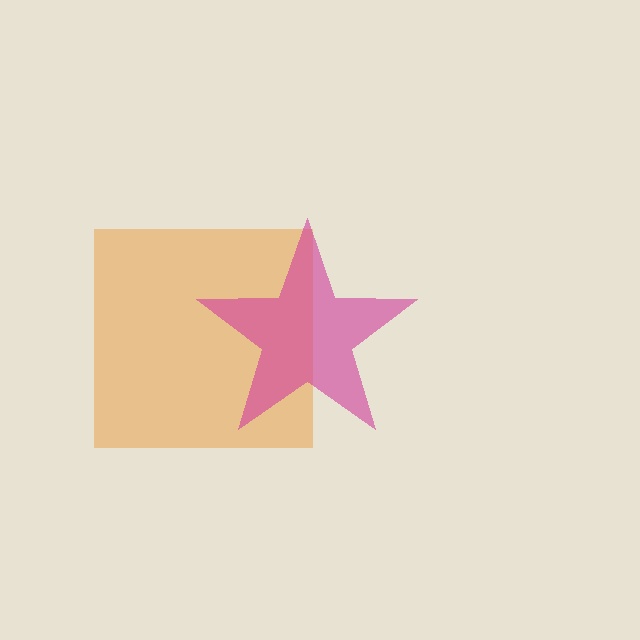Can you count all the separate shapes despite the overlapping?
Yes, there are 2 separate shapes.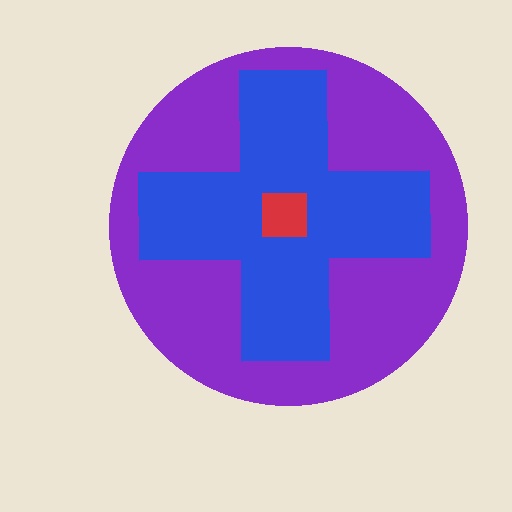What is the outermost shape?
The purple circle.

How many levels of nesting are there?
3.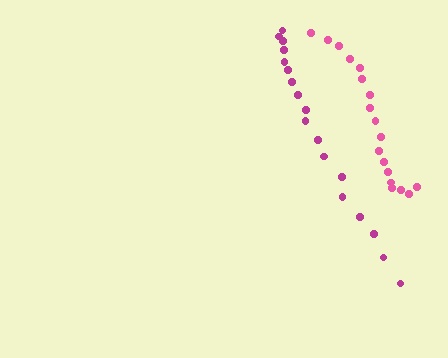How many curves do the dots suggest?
There are 2 distinct paths.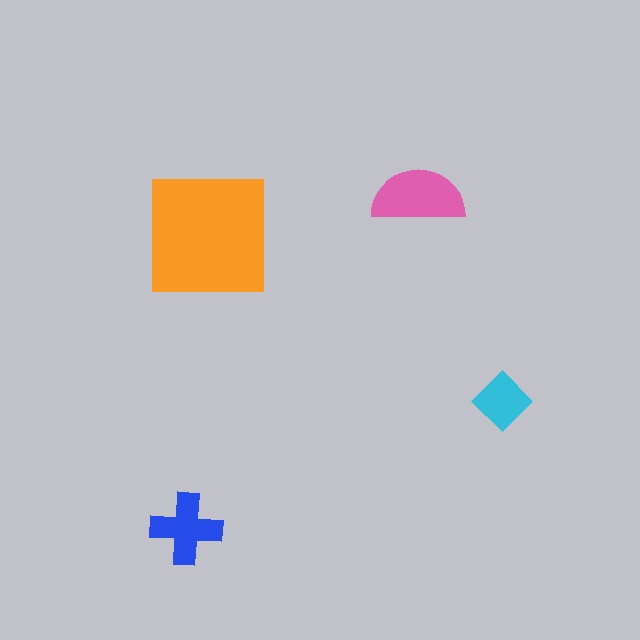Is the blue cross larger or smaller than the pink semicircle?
Smaller.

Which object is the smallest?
The cyan diamond.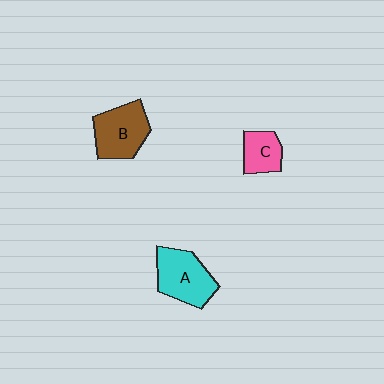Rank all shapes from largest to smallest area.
From largest to smallest: A (cyan), B (brown), C (pink).